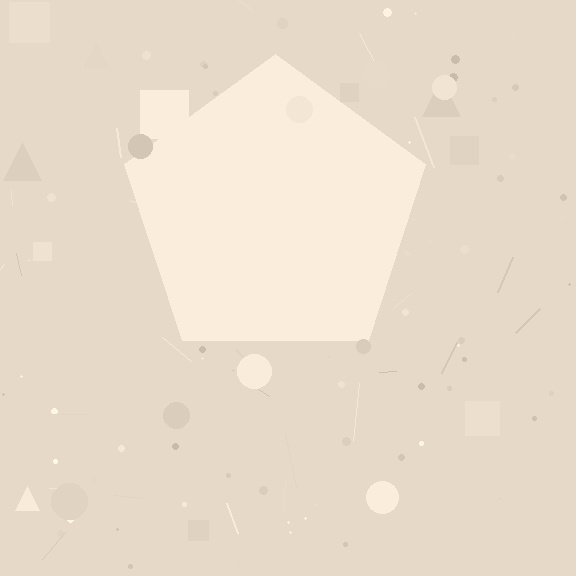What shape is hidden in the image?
A pentagon is hidden in the image.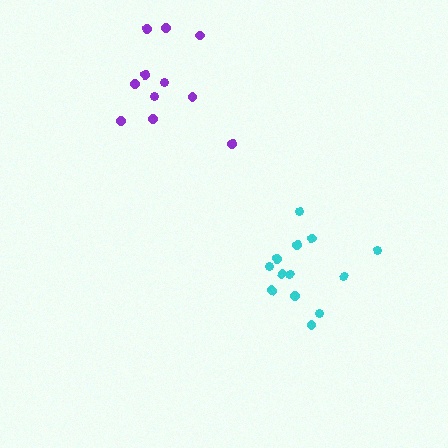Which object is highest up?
The purple cluster is topmost.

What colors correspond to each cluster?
The clusters are colored: purple, cyan.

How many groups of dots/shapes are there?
There are 2 groups.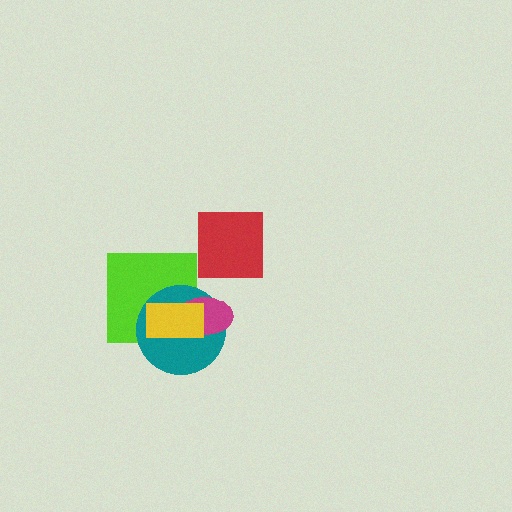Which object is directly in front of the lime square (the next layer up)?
The teal circle is directly in front of the lime square.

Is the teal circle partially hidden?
Yes, it is partially covered by another shape.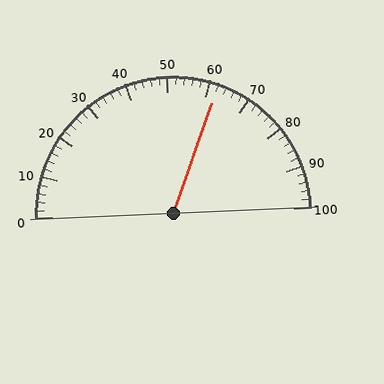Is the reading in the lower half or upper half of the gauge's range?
The reading is in the upper half of the range (0 to 100).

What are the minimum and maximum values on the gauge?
The gauge ranges from 0 to 100.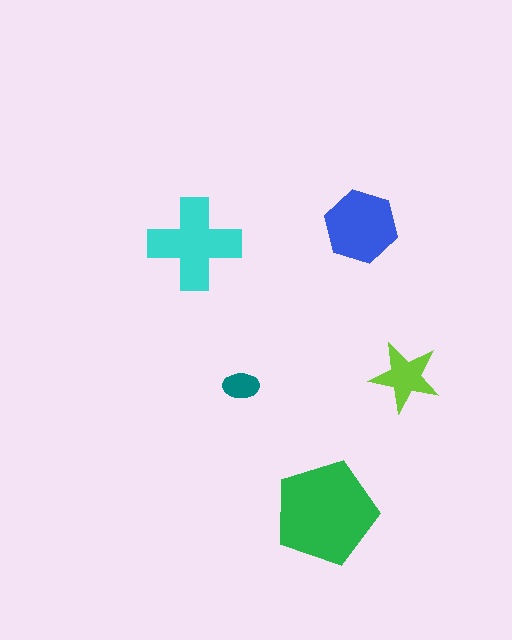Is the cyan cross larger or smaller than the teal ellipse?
Larger.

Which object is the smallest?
The teal ellipse.